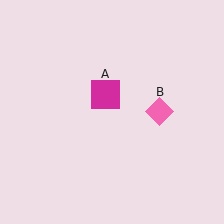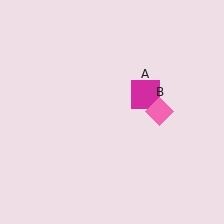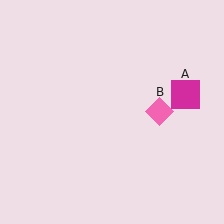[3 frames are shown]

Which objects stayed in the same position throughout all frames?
Pink diamond (object B) remained stationary.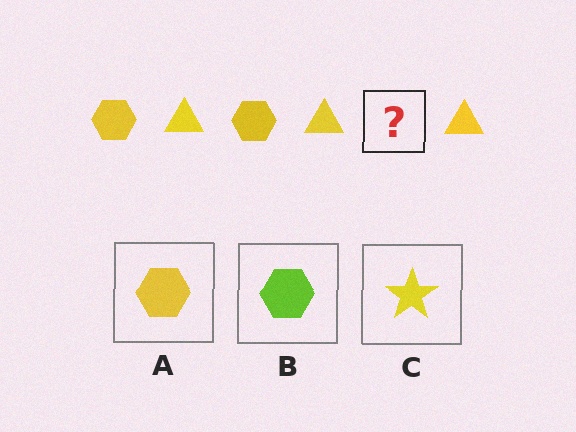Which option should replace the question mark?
Option A.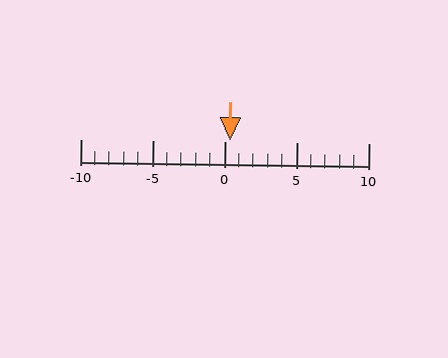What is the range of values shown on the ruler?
The ruler shows values from -10 to 10.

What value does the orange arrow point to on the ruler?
The orange arrow points to approximately 0.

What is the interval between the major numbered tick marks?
The major tick marks are spaced 5 units apart.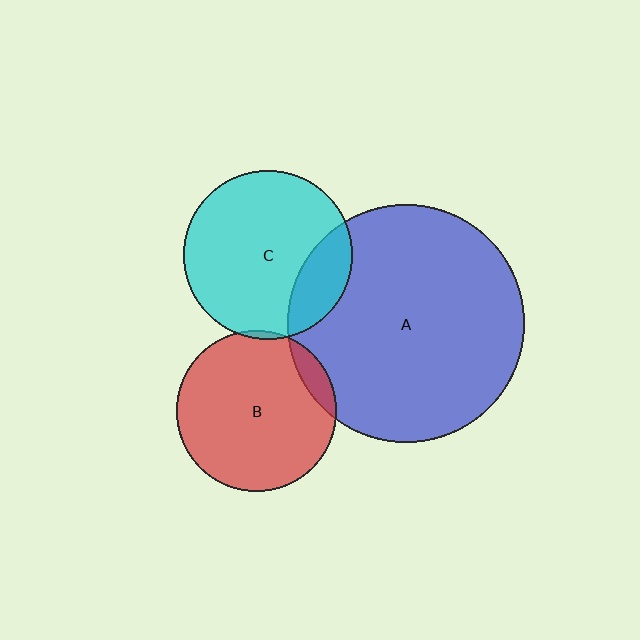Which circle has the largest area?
Circle A (blue).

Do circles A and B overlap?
Yes.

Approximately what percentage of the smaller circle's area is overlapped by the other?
Approximately 10%.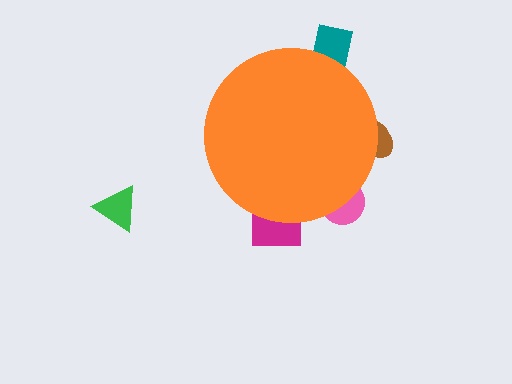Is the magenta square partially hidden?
Yes, the magenta square is partially hidden behind the orange circle.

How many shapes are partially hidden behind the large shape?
4 shapes are partially hidden.